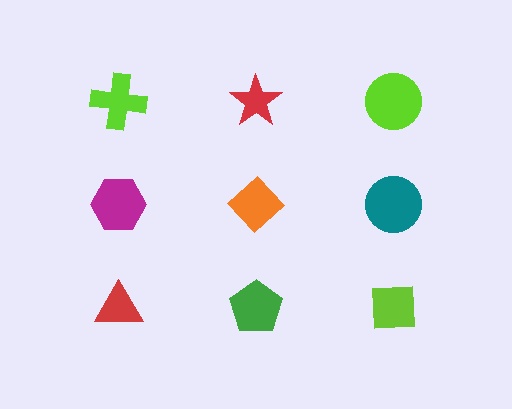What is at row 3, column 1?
A red triangle.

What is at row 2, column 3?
A teal circle.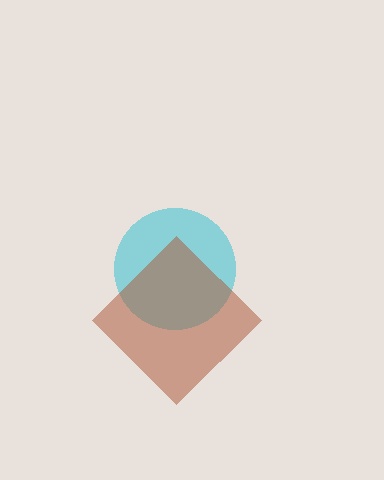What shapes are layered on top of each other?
The layered shapes are: a cyan circle, a brown diamond.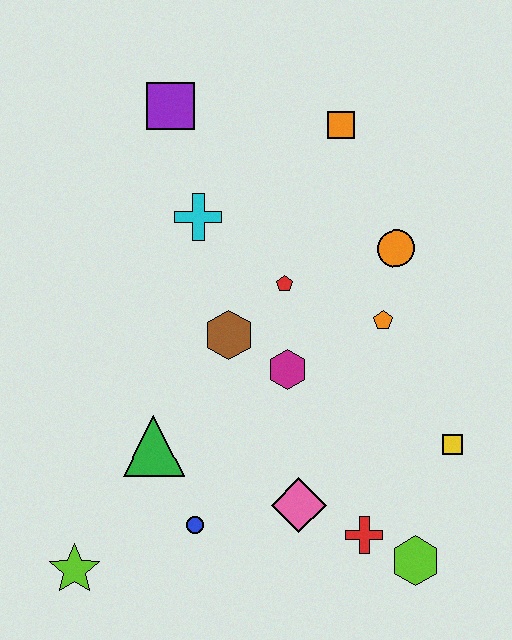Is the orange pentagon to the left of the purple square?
No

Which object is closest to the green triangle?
The blue circle is closest to the green triangle.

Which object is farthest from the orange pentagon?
The lime star is farthest from the orange pentagon.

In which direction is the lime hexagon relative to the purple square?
The lime hexagon is below the purple square.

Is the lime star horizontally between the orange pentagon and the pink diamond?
No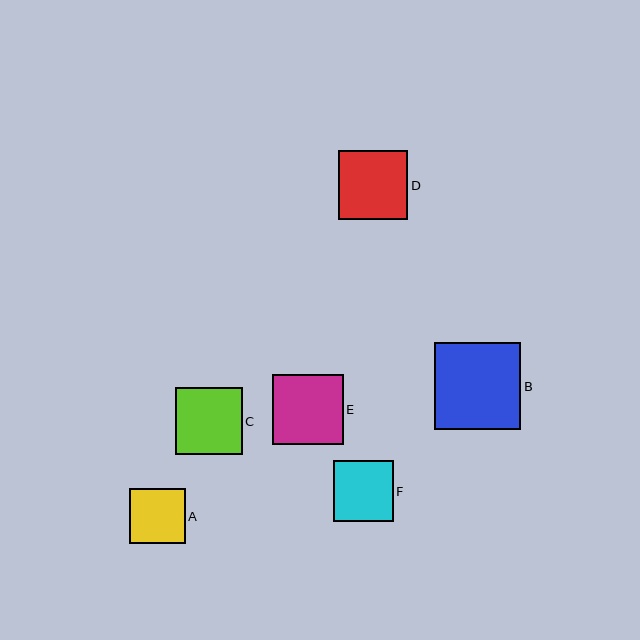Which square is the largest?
Square B is the largest with a size of approximately 87 pixels.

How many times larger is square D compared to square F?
Square D is approximately 1.1 times the size of square F.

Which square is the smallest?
Square A is the smallest with a size of approximately 55 pixels.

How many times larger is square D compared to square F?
Square D is approximately 1.1 times the size of square F.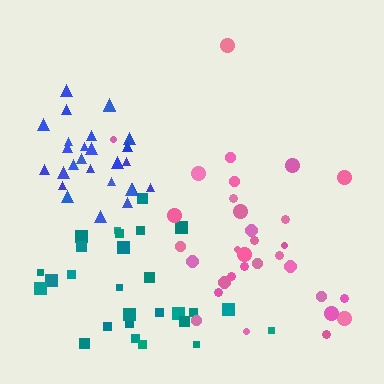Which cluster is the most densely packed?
Blue.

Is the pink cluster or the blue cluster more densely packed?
Blue.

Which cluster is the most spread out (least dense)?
Teal.